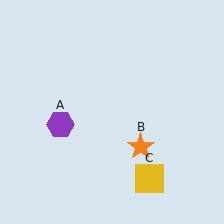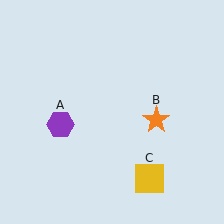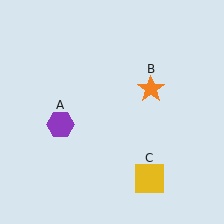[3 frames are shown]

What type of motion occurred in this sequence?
The orange star (object B) rotated counterclockwise around the center of the scene.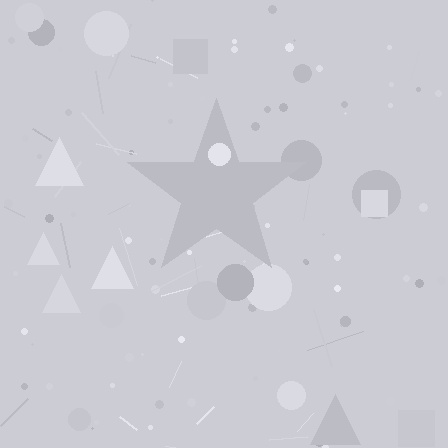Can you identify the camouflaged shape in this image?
The camouflaged shape is a star.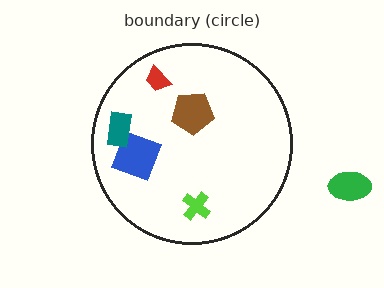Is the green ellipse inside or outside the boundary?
Outside.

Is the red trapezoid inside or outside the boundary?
Inside.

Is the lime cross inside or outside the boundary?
Inside.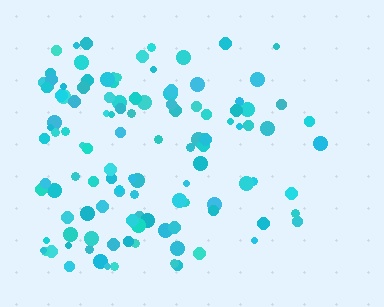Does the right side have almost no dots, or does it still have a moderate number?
Still a moderate number, just noticeably fewer than the left.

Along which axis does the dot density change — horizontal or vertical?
Horizontal.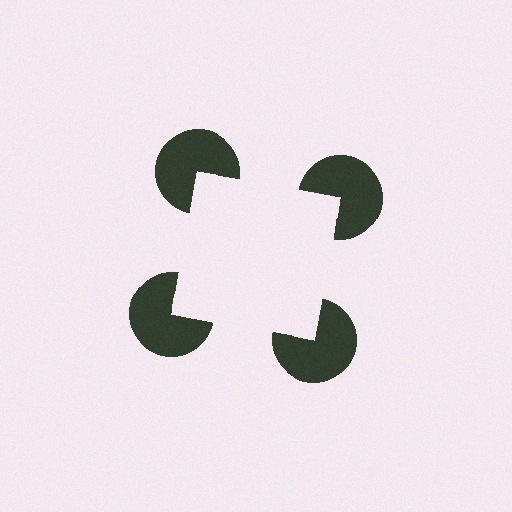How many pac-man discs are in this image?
There are 4 — one at each vertex of the illusory square.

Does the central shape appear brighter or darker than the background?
It typically appears slightly brighter than the background, even though no actual brightness change is drawn.